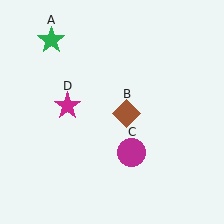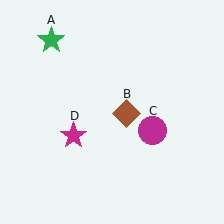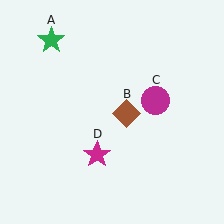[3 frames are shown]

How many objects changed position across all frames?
2 objects changed position: magenta circle (object C), magenta star (object D).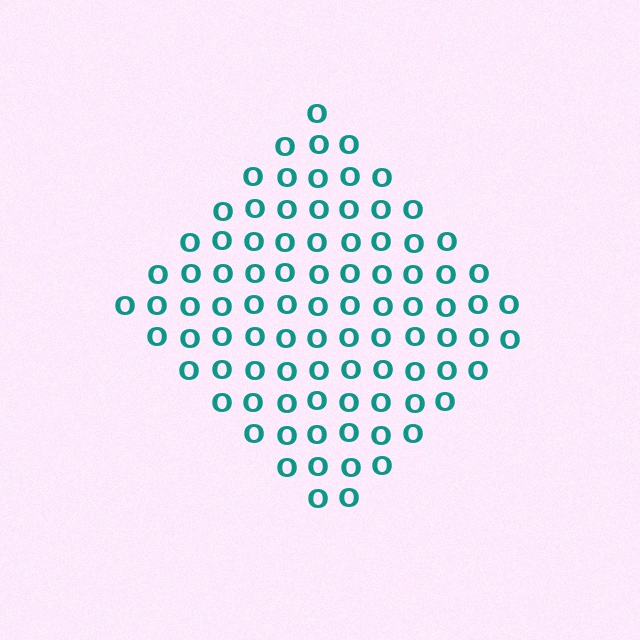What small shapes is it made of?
It is made of small letter O's.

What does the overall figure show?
The overall figure shows a diamond.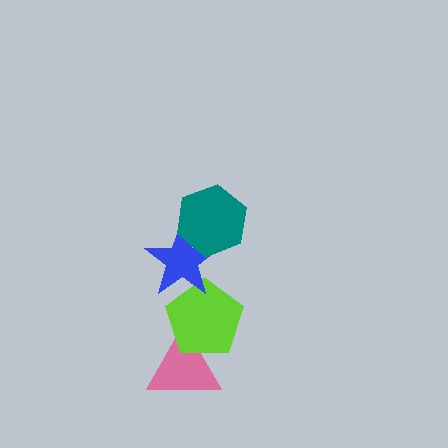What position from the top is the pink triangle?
The pink triangle is 4th from the top.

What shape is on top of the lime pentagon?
The blue star is on top of the lime pentagon.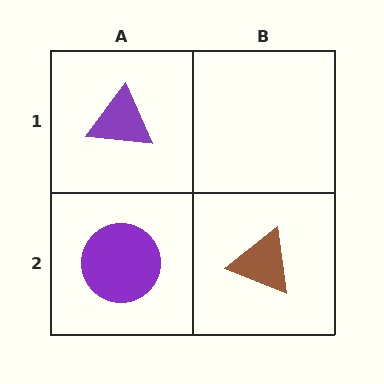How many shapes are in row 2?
2 shapes.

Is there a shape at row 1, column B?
No, that cell is empty.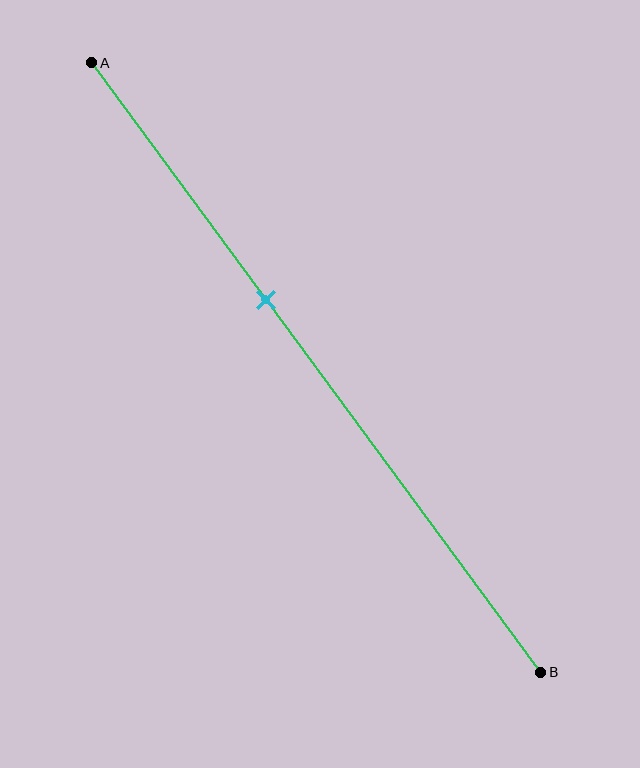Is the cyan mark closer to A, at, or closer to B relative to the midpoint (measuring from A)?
The cyan mark is closer to point A than the midpoint of segment AB.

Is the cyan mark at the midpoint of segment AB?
No, the mark is at about 40% from A, not at the 50% midpoint.